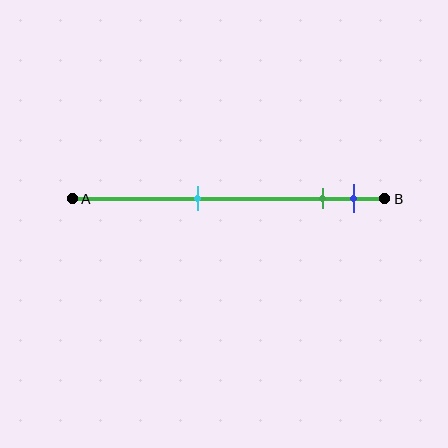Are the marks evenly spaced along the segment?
No, the marks are not evenly spaced.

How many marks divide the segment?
There are 3 marks dividing the segment.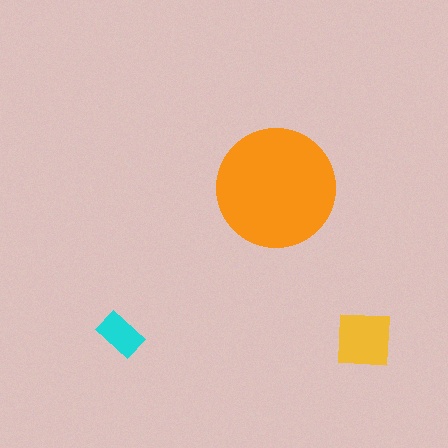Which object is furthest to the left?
The cyan rectangle is leftmost.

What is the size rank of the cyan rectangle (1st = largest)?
3rd.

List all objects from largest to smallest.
The orange circle, the yellow square, the cyan rectangle.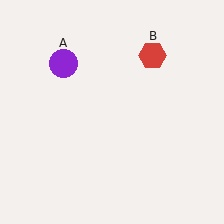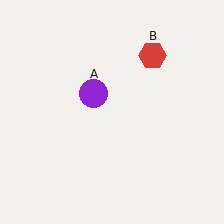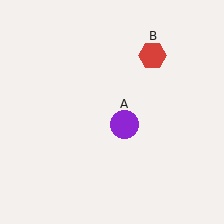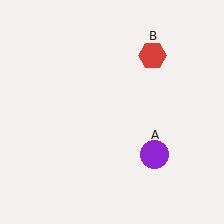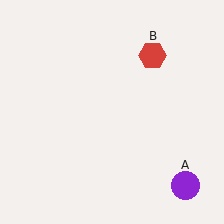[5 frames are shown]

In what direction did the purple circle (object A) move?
The purple circle (object A) moved down and to the right.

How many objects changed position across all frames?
1 object changed position: purple circle (object A).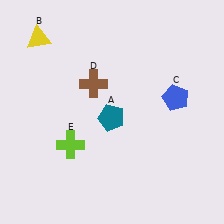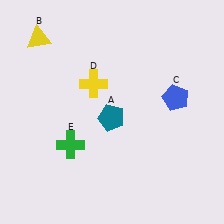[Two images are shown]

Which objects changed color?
D changed from brown to yellow. E changed from lime to green.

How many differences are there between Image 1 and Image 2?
There are 2 differences between the two images.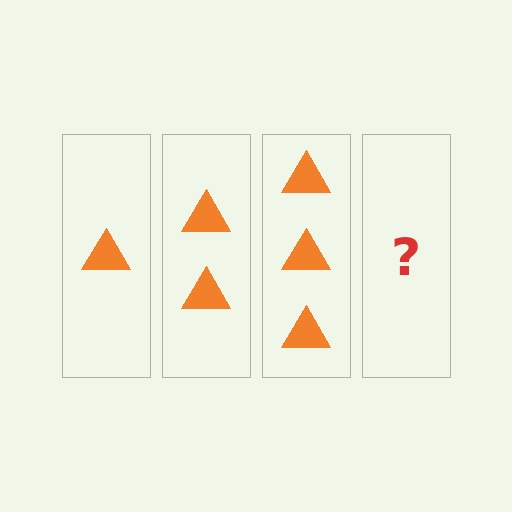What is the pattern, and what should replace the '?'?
The pattern is that each step adds one more triangle. The '?' should be 4 triangles.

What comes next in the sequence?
The next element should be 4 triangles.